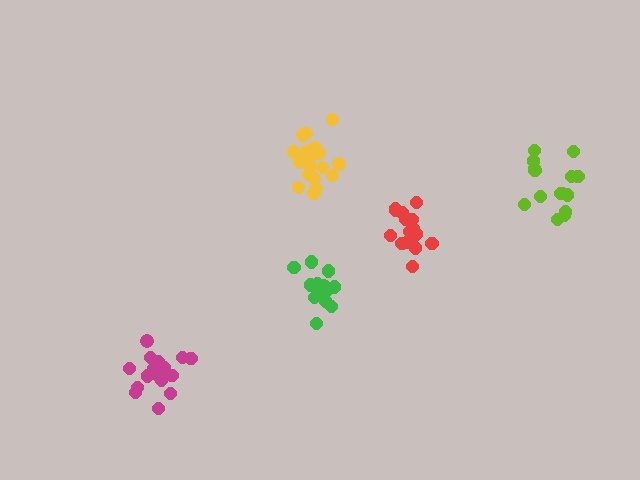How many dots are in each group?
Group 1: 16 dots, Group 2: 19 dots, Group 3: 15 dots, Group 4: 17 dots, Group 5: 15 dots (82 total).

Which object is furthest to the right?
The lime cluster is rightmost.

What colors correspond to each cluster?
The clusters are colored: magenta, yellow, green, red, lime.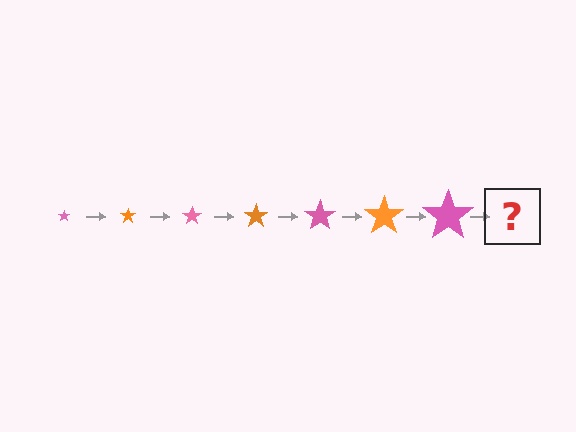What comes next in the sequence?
The next element should be an orange star, larger than the previous one.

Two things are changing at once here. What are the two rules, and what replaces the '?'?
The two rules are that the star grows larger each step and the color cycles through pink and orange. The '?' should be an orange star, larger than the previous one.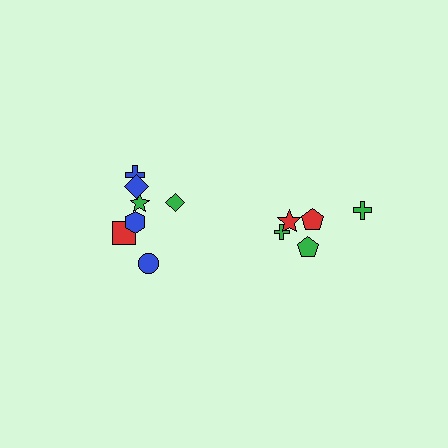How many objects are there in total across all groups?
There are 12 objects.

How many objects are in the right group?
There are 5 objects.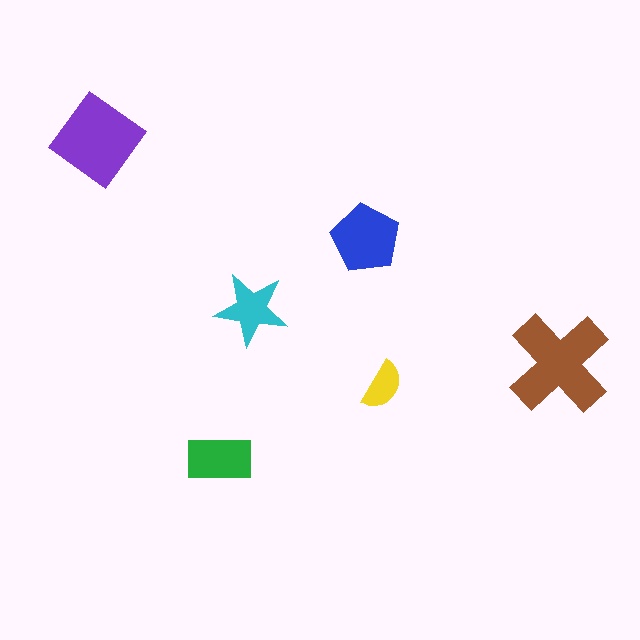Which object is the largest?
The brown cross.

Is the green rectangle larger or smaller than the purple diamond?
Smaller.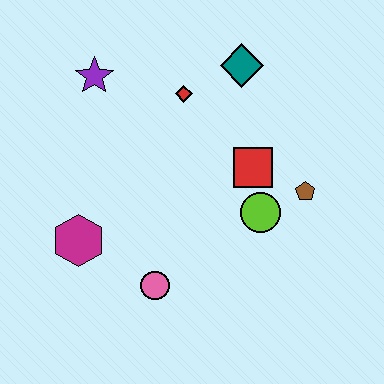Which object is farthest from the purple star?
The brown pentagon is farthest from the purple star.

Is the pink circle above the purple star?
No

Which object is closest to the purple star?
The red diamond is closest to the purple star.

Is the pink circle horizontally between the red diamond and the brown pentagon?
No